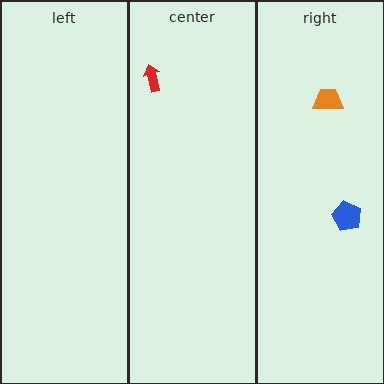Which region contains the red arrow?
The center region.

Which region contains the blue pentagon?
The right region.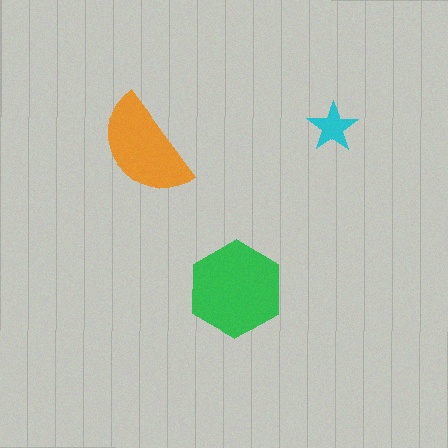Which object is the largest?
The green hexagon.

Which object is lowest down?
The green hexagon is bottommost.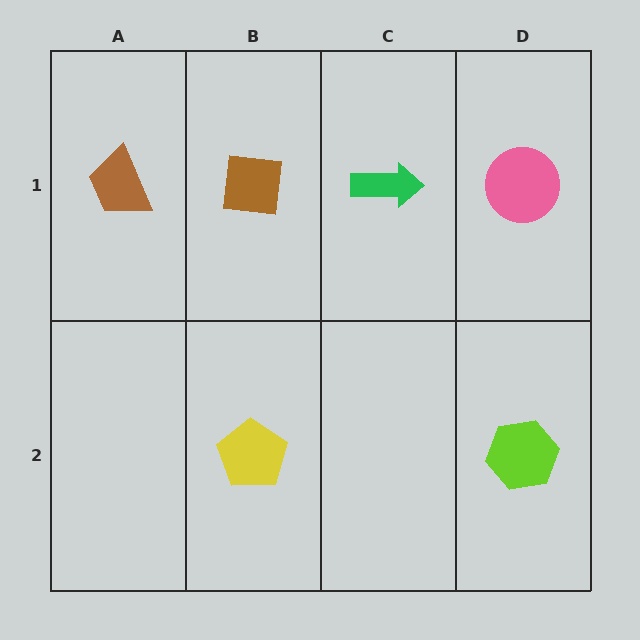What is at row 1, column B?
A brown square.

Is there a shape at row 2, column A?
No, that cell is empty.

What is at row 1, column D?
A pink circle.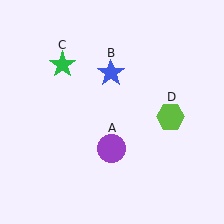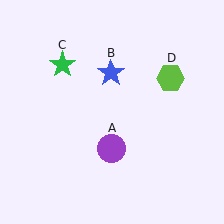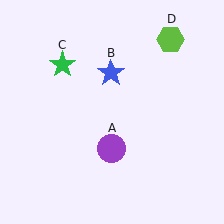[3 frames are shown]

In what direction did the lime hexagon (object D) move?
The lime hexagon (object D) moved up.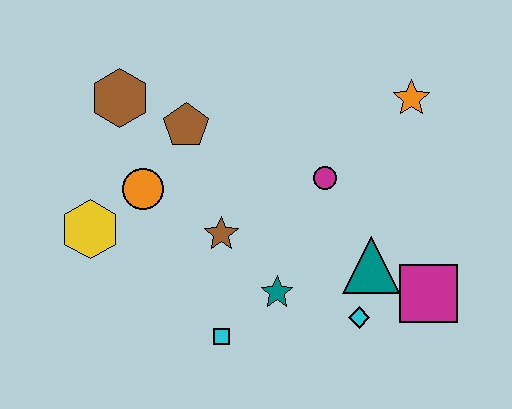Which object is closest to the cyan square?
The teal star is closest to the cyan square.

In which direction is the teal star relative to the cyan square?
The teal star is to the right of the cyan square.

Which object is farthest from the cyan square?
The orange star is farthest from the cyan square.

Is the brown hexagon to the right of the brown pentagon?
No